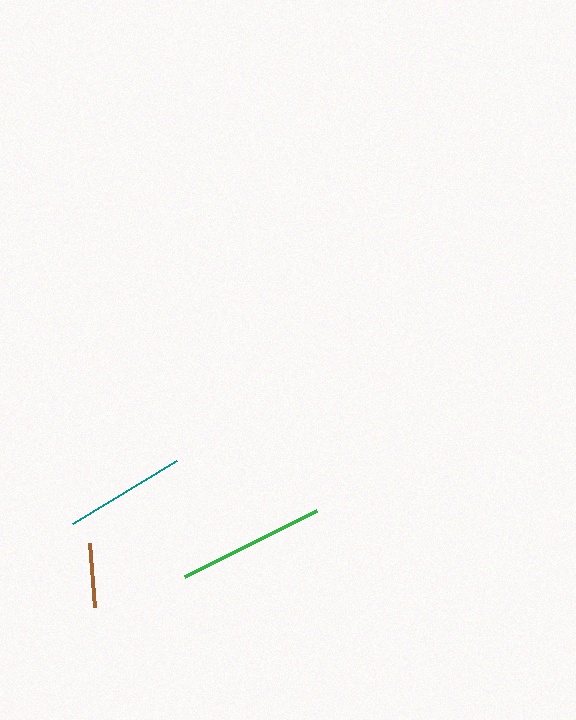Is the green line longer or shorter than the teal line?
The green line is longer than the teal line.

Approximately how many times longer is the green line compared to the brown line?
The green line is approximately 2.3 times the length of the brown line.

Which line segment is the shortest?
The brown line is the shortest at approximately 63 pixels.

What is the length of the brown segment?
The brown segment is approximately 63 pixels long.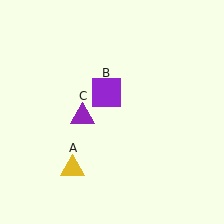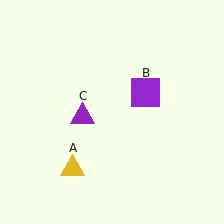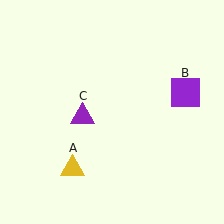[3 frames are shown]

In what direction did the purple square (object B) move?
The purple square (object B) moved right.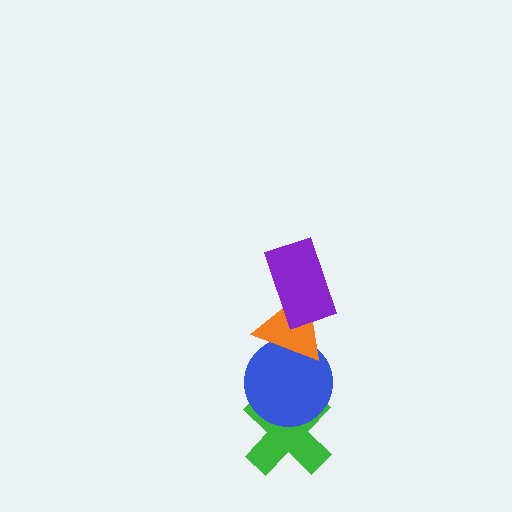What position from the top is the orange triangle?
The orange triangle is 2nd from the top.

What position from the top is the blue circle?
The blue circle is 3rd from the top.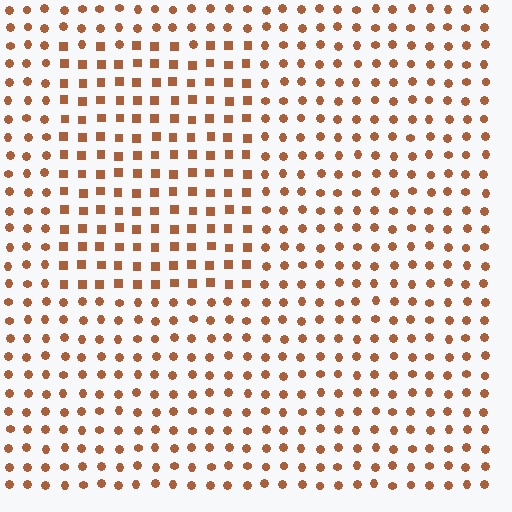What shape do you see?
I see a rectangle.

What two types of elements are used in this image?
The image uses squares inside the rectangle region and circles outside it.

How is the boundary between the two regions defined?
The boundary is defined by a change in element shape: squares inside vs. circles outside. All elements share the same color and spacing.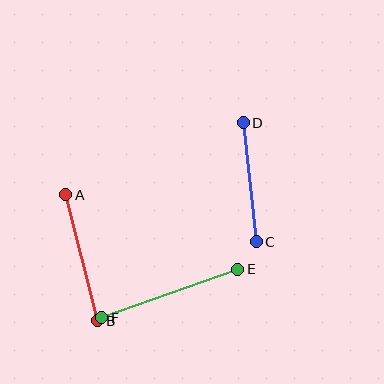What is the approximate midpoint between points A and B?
The midpoint is at approximately (81, 258) pixels.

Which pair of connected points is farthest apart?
Points E and F are farthest apart.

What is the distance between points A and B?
The distance is approximately 130 pixels.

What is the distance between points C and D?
The distance is approximately 120 pixels.